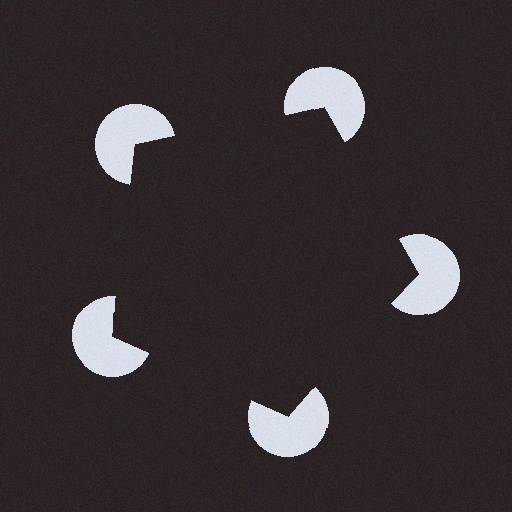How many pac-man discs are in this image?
There are 5 — one at each vertex of the illusory pentagon.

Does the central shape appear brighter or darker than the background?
It typically appears slightly darker than the background, even though no actual brightness change is drawn.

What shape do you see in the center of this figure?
An illusory pentagon — its edges are inferred from the aligned wedge cuts in the pac-man discs, not physically drawn.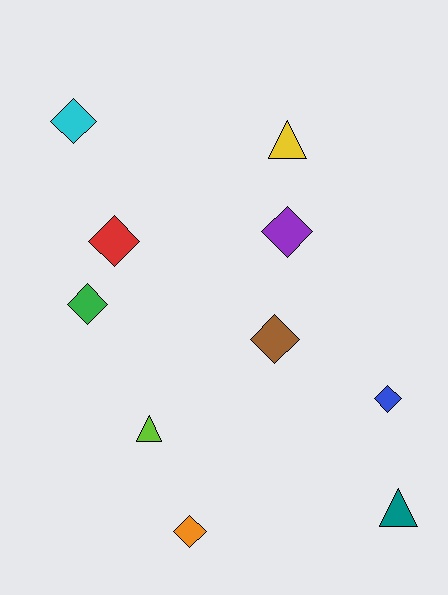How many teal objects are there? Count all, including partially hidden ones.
There is 1 teal object.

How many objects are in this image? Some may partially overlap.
There are 10 objects.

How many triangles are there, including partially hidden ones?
There are 3 triangles.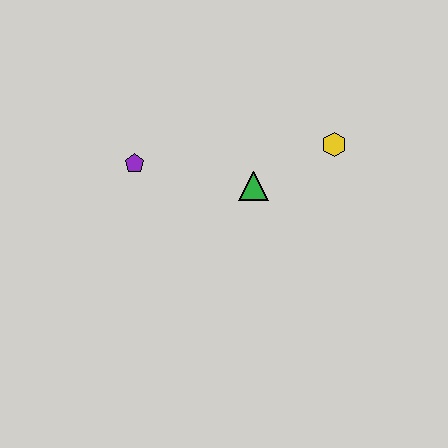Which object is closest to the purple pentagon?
The green triangle is closest to the purple pentagon.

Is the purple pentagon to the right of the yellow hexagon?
No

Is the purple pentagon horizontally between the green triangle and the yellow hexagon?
No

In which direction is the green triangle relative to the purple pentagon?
The green triangle is to the right of the purple pentagon.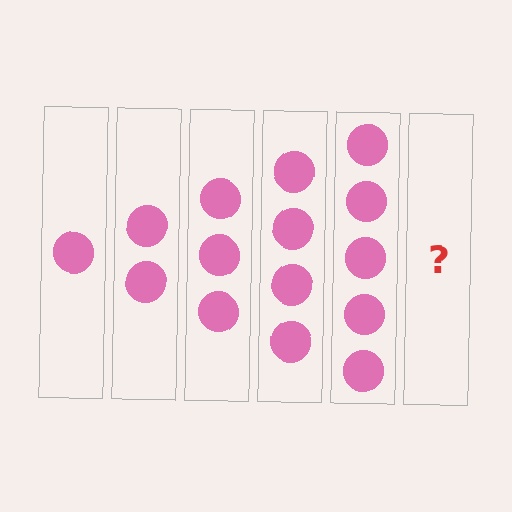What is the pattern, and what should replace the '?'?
The pattern is that each step adds one more circle. The '?' should be 6 circles.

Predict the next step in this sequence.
The next step is 6 circles.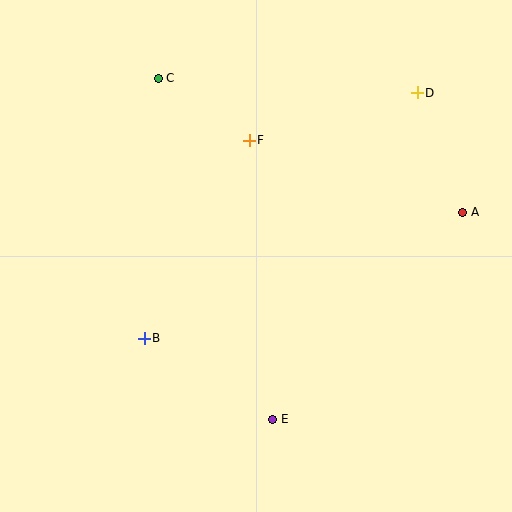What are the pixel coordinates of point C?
Point C is at (158, 78).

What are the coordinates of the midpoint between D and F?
The midpoint between D and F is at (333, 116).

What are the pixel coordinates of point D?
Point D is at (417, 93).